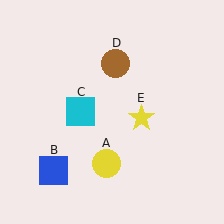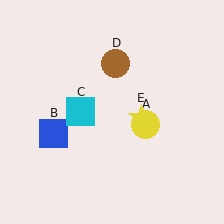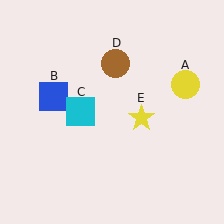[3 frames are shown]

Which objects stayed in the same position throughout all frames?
Cyan square (object C) and brown circle (object D) and yellow star (object E) remained stationary.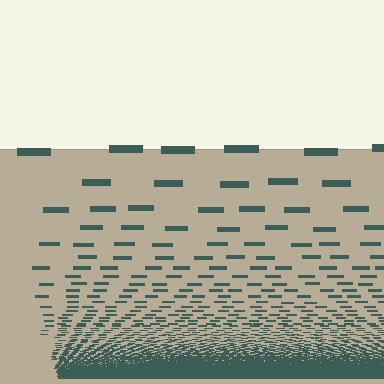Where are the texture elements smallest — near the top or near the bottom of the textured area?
Near the bottom.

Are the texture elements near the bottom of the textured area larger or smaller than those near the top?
Smaller. The gradient is inverted — elements near the bottom are smaller and denser.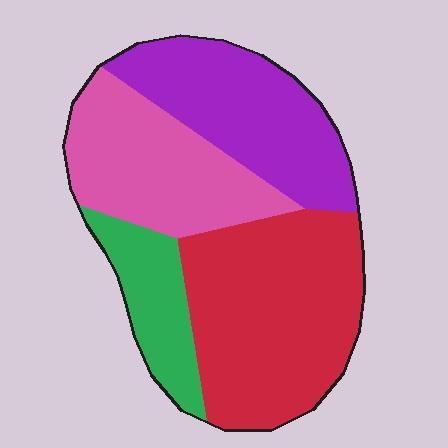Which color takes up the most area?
Red, at roughly 35%.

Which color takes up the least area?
Green, at roughly 15%.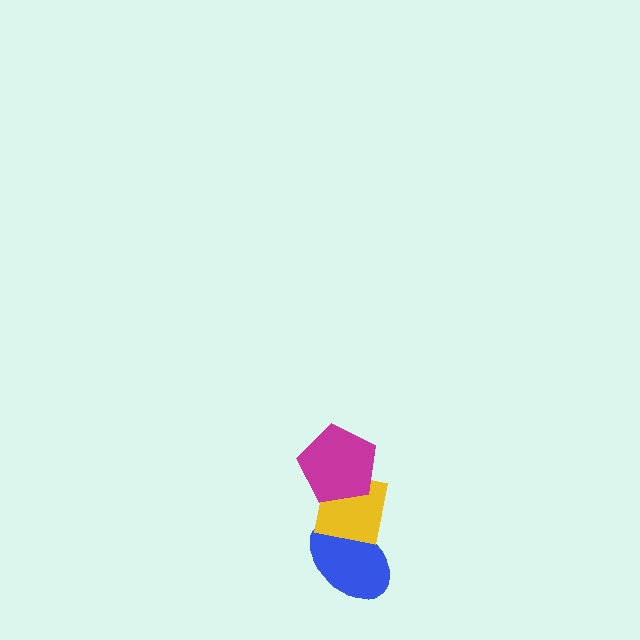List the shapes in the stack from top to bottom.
From top to bottom: the magenta pentagon, the yellow square, the blue ellipse.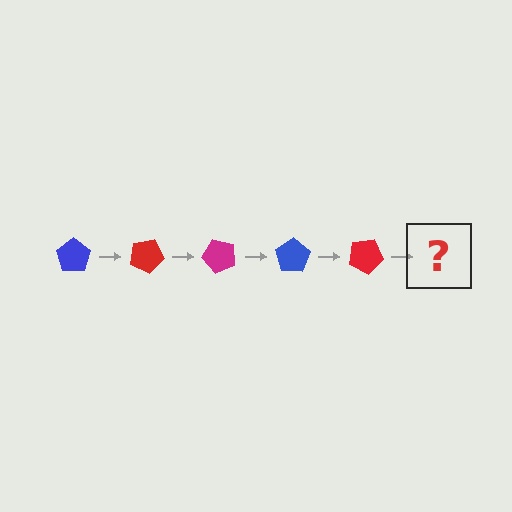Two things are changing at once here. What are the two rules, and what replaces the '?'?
The two rules are that it rotates 25 degrees each step and the color cycles through blue, red, and magenta. The '?' should be a magenta pentagon, rotated 125 degrees from the start.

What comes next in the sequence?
The next element should be a magenta pentagon, rotated 125 degrees from the start.